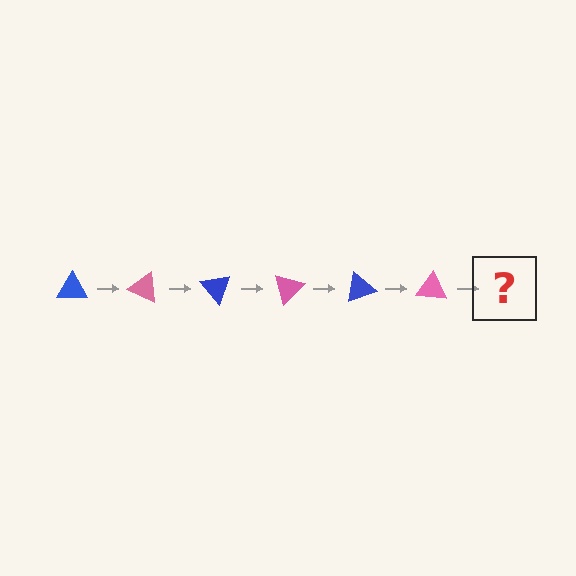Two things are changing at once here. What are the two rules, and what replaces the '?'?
The two rules are that it rotates 25 degrees each step and the color cycles through blue and pink. The '?' should be a blue triangle, rotated 150 degrees from the start.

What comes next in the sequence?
The next element should be a blue triangle, rotated 150 degrees from the start.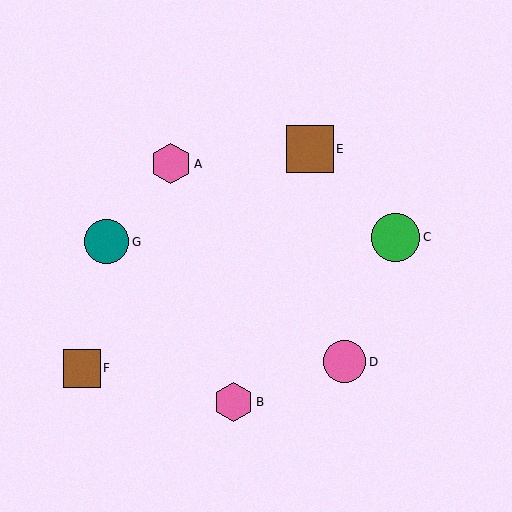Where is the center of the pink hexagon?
The center of the pink hexagon is at (171, 164).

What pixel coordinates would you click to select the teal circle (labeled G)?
Click at (106, 242) to select the teal circle G.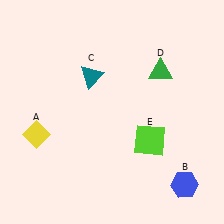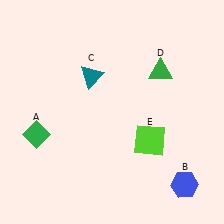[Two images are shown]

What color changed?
The diamond (A) changed from yellow in Image 1 to green in Image 2.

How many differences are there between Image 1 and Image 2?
There is 1 difference between the two images.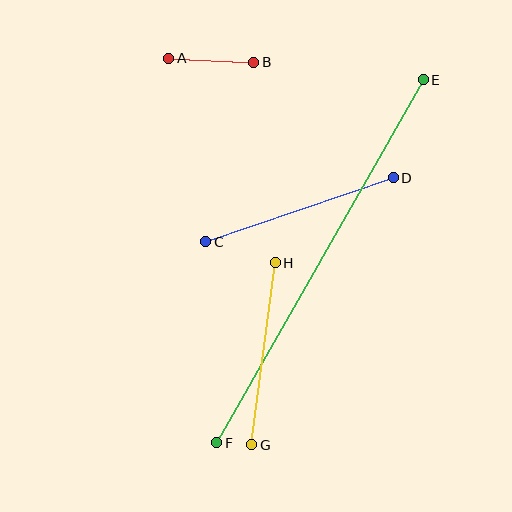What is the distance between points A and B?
The distance is approximately 85 pixels.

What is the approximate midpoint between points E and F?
The midpoint is at approximately (320, 261) pixels.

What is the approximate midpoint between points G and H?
The midpoint is at approximately (263, 354) pixels.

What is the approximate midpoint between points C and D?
The midpoint is at approximately (299, 210) pixels.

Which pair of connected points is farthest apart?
Points E and F are farthest apart.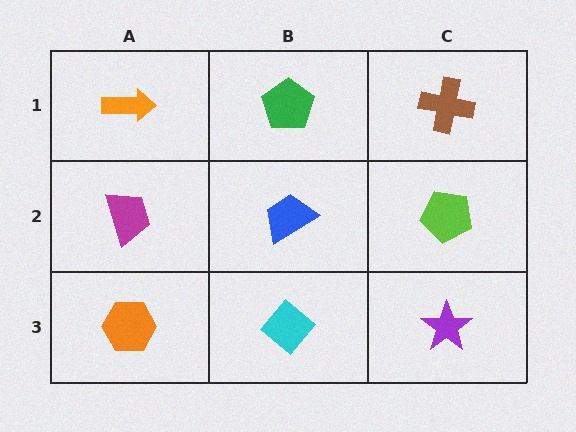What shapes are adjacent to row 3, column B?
A blue trapezoid (row 2, column B), an orange hexagon (row 3, column A), a purple star (row 3, column C).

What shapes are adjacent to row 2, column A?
An orange arrow (row 1, column A), an orange hexagon (row 3, column A), a blue trapezoid (row 2, column B).